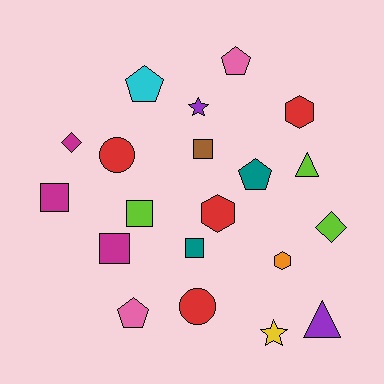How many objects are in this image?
There are 20 objects.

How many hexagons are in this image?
There are 3 hexagons.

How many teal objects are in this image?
There are 2 teal objects.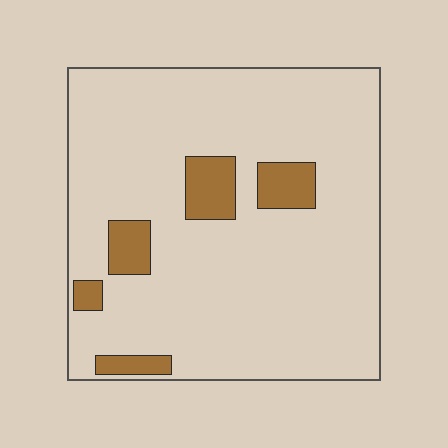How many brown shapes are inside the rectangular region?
5.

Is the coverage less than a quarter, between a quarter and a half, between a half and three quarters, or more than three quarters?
Less than a quarter.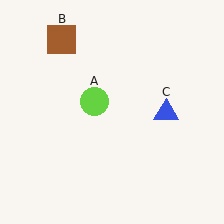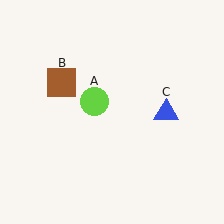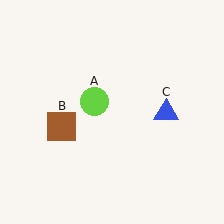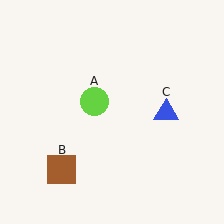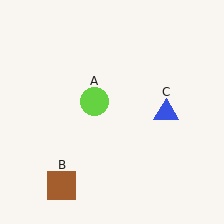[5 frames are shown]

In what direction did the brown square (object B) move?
The brown square (object B) moved down.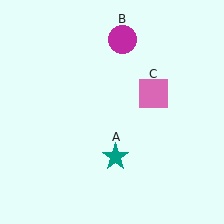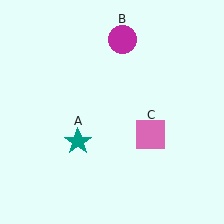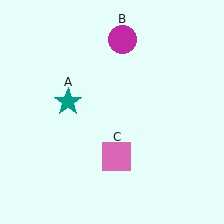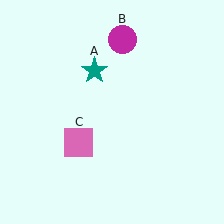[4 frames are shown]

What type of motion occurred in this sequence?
The teal star (object A), pink square (object C) rotated clockwise around the center of the scene.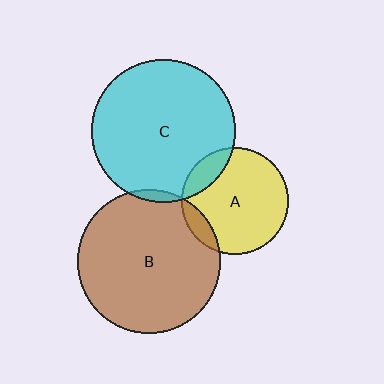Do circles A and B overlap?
Yes.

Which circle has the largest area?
Circle B (brown).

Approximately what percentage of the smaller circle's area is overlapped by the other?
Approximately 10%.